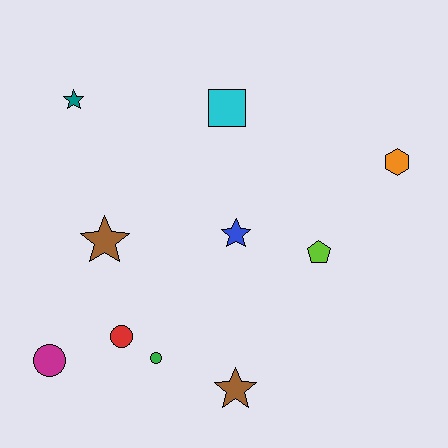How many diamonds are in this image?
There are no diamonds.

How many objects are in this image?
There are 10 objects.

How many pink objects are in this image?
There are no pink objects.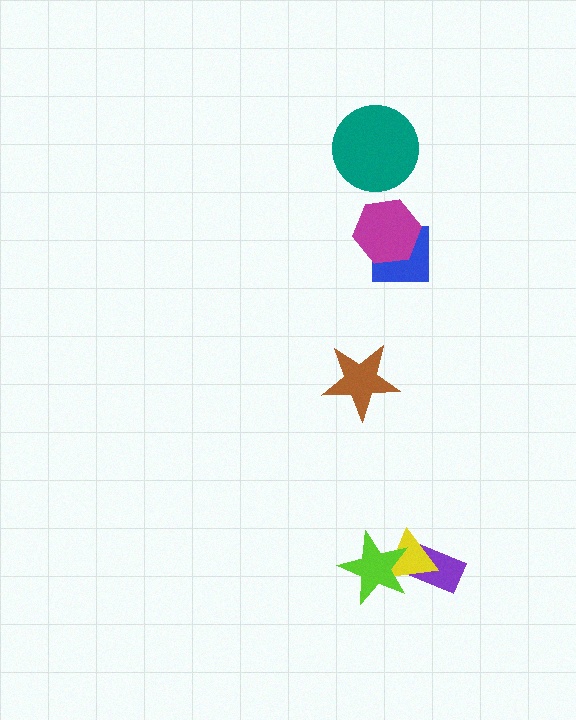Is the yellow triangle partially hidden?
Yes, it is partially covered by another shape.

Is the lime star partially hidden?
No, no other shape covers it.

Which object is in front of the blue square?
The magenta hexagon is in front of the blue square.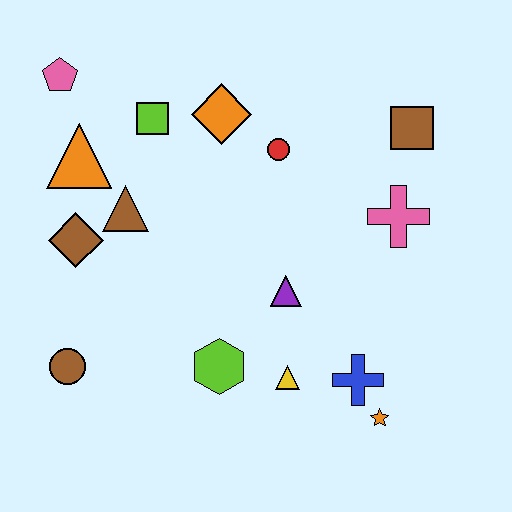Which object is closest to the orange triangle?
The brown triangle is closest to the orange triangle.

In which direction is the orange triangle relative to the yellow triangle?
The orange triangle is above the yellow triangle.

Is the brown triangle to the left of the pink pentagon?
No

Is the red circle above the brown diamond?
Yes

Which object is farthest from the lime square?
The orange star is farthest from the lime square.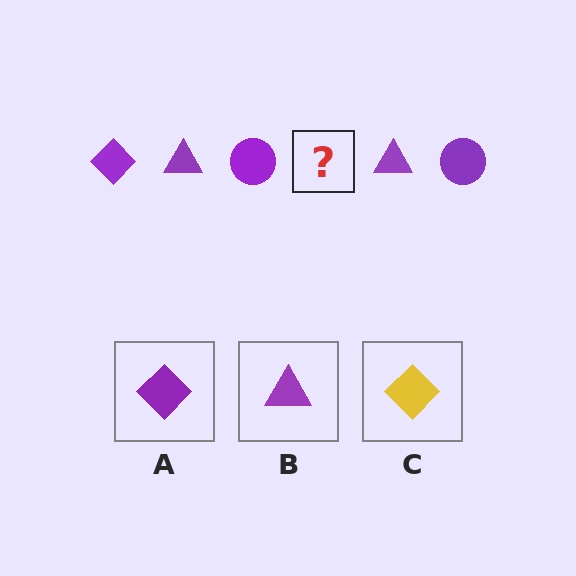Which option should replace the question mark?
Option A.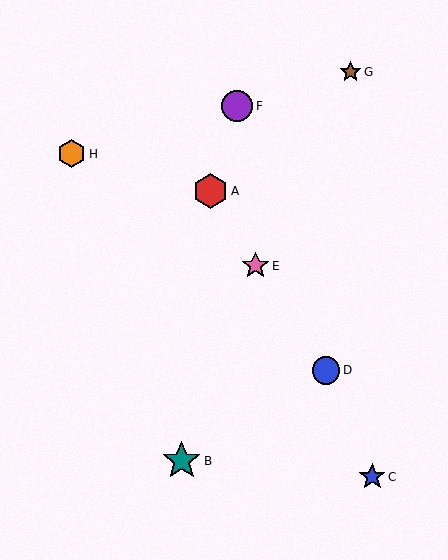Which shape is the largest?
The teal star (labeled B) is the largest.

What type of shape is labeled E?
Shape E is a pink star.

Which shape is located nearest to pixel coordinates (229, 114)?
The purple circle (labeled F) at (237, 106) is nearest to that location.